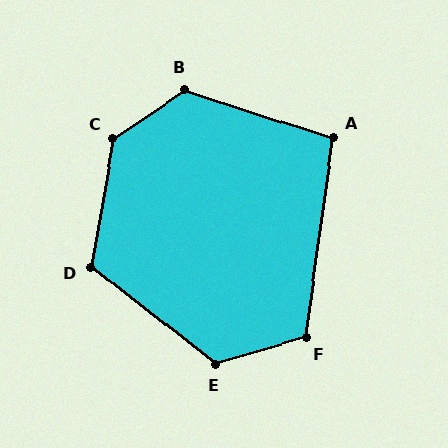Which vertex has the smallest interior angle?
A, at approximately 100 degrees.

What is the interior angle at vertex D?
Approximately 118 degrees (obtuse).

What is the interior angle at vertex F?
Approximately 114 degrees (obtuse).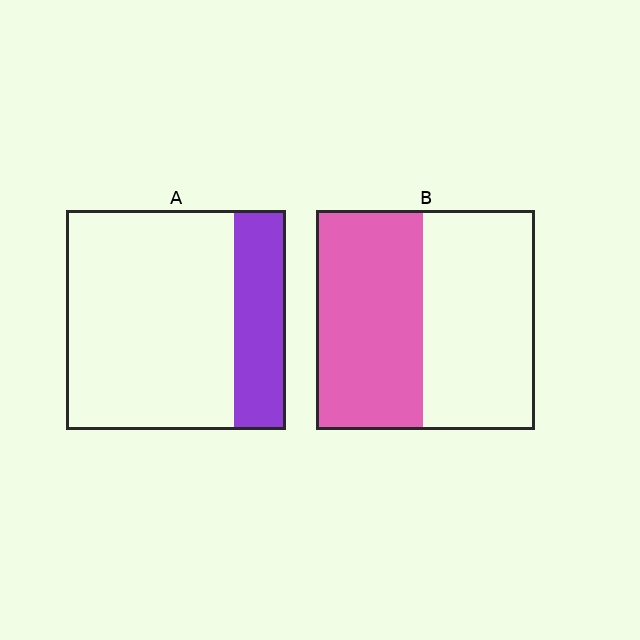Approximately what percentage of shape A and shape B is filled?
A is approximately 25% and B is approximately 50%.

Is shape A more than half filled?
No.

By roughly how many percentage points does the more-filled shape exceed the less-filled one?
By roughly 25 percentage points (B over A).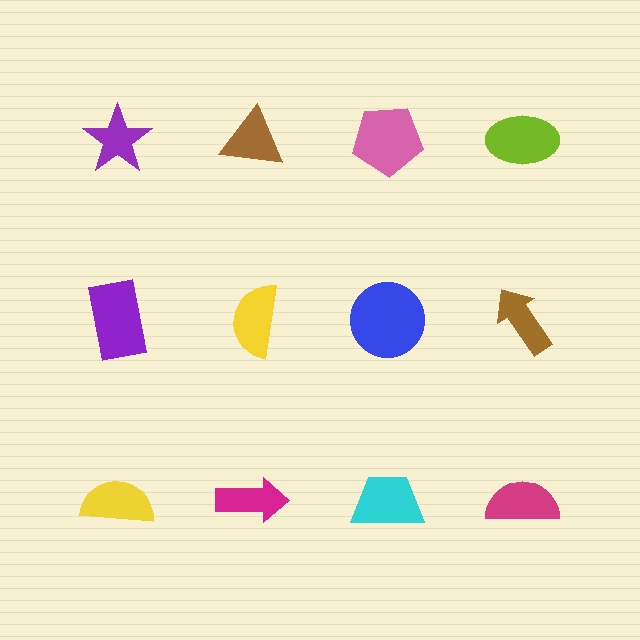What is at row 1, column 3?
A pink pentagon.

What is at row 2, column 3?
A blue circle.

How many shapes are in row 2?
4 shapes.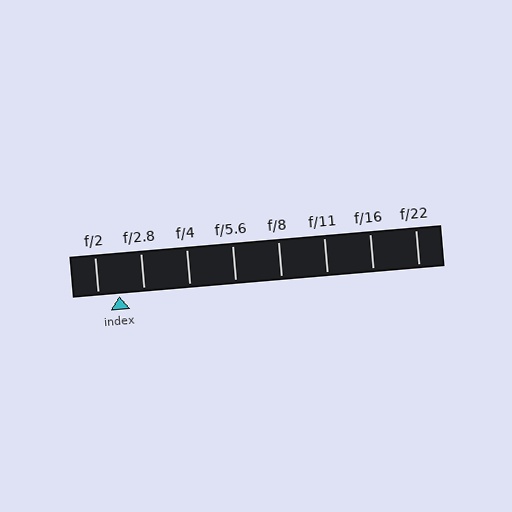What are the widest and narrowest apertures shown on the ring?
The widest aperture shown is f/2 and the narrowest is f/22.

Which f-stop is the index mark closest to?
The index mark is closest to f/2.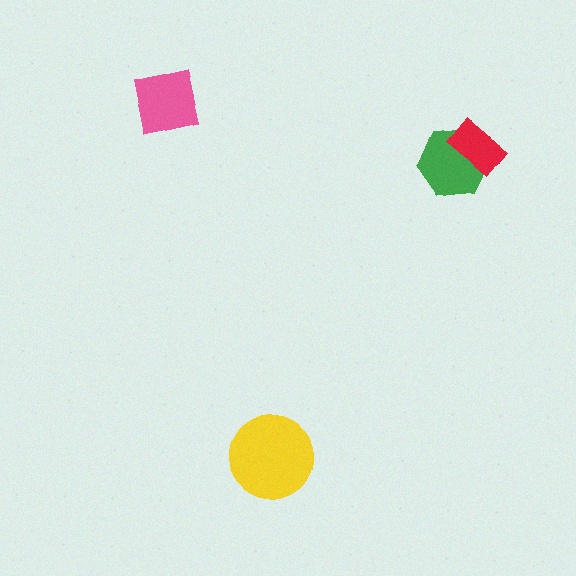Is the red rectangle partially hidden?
No, no other shape covers it.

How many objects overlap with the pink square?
0 objects overlap with the pink square.